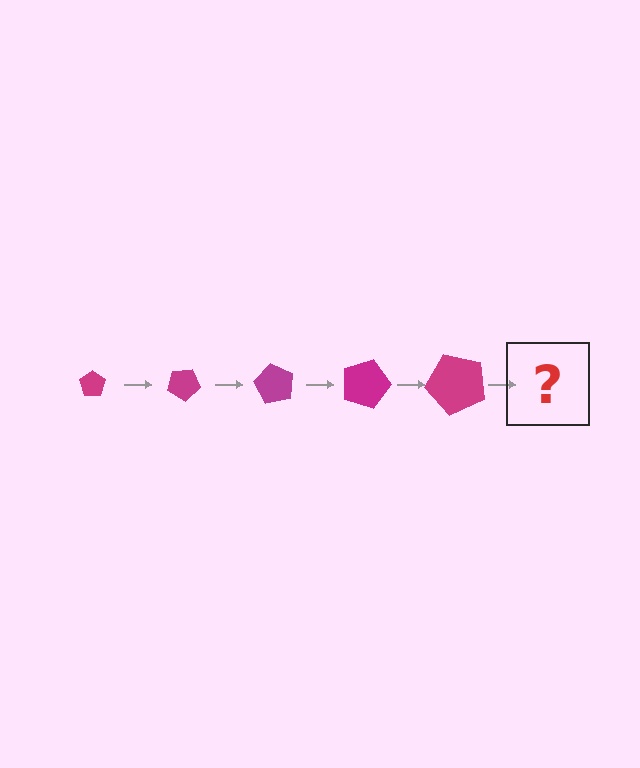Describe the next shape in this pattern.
It should be a pentagon, larger than the previous one and rotated 150 degrees from the start.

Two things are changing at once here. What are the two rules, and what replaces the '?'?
The two rules are that the pentagon grows larger each step and it rotates 30 degrees each step. The '?' should be a pentagon, larger than the previous one and rotated 150 degrees from the start.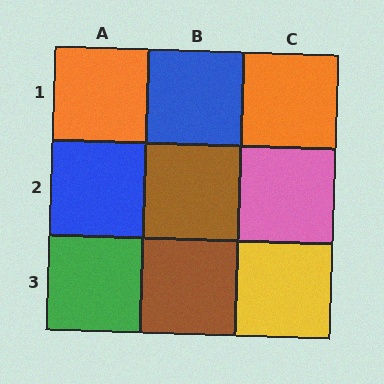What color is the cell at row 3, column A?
Green.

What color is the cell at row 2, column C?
Pink.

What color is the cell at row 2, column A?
Blue.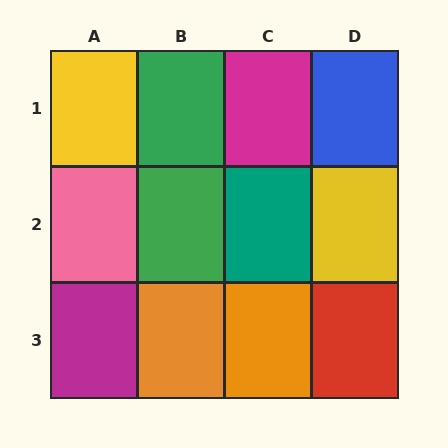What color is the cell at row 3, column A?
Magenta.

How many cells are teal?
1 cell is teal.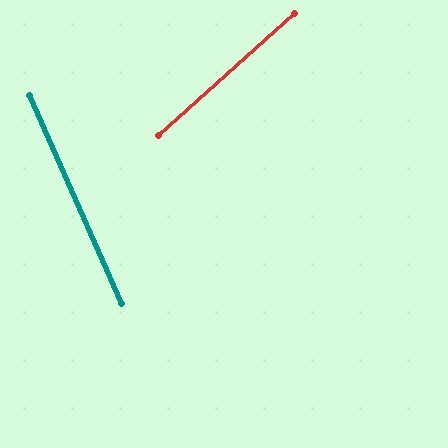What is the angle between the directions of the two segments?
Approximately 72 degrees.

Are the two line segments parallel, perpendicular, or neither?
Neither parallel nor perpendicular — they differ by about 72°.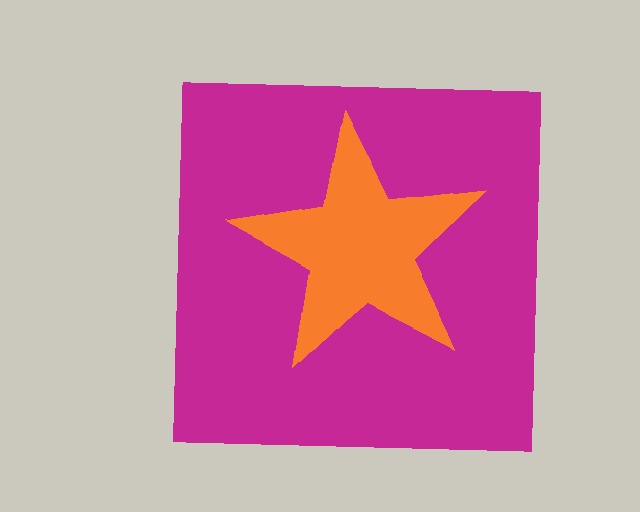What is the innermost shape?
The orange star.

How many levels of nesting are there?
2.